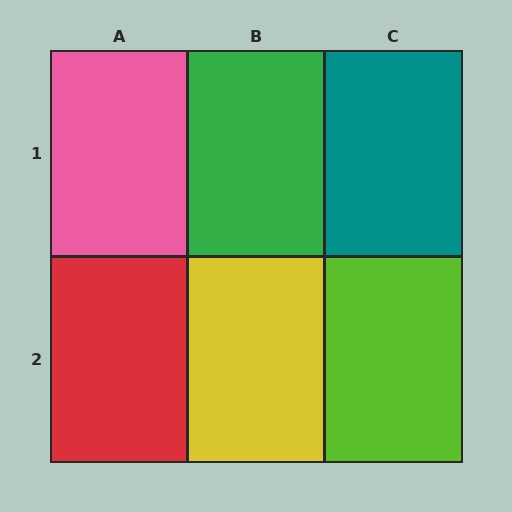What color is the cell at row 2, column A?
Red.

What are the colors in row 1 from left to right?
Pink, green, teal.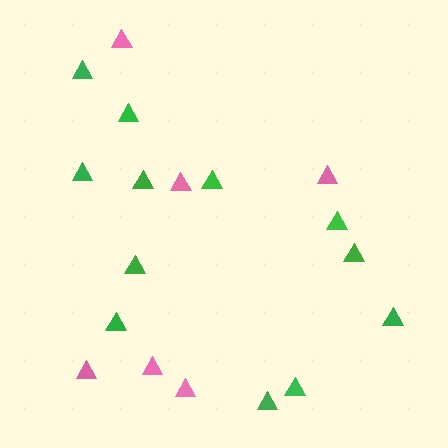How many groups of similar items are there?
There are 2 groups: one group of green triangles (12) and one group of pink triangles (6).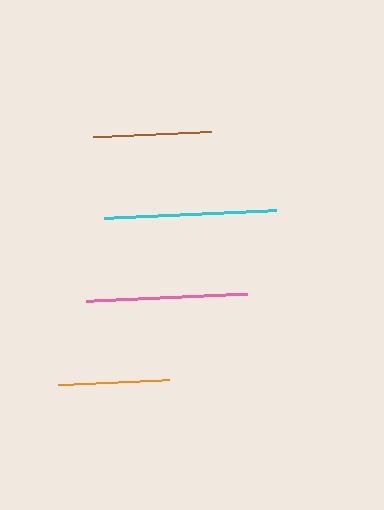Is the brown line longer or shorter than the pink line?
The pink line is longer than the brown line.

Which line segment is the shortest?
The orange line is the shortest at approximately 111 pixels.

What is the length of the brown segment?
The brown segment is approximately 119 pixels long.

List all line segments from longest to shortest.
From longest to shortest: cyan, pink, brown, orange.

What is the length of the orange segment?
The orange segment is approximately 111 pixels long.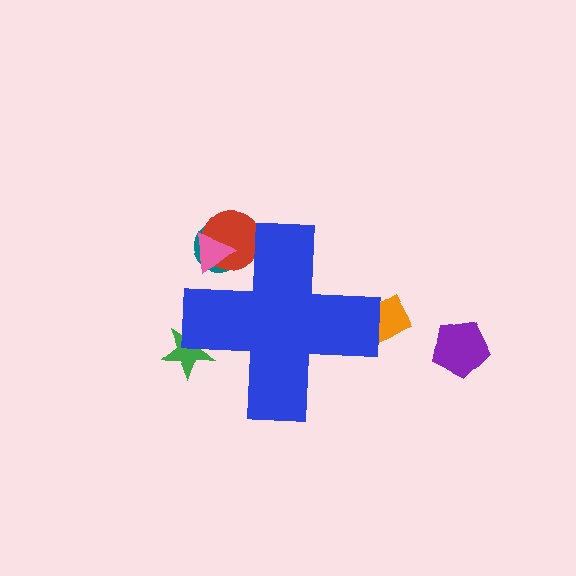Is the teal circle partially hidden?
Yes, the teal circle is partially hidden behind the blue cross.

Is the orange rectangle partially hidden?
Yes, the orange rectangle is partially hidden behind the blue cross.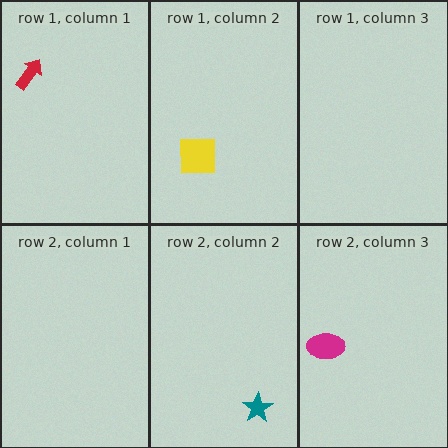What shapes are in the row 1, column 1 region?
The red arrow.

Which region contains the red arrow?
The row 1, column 1 region.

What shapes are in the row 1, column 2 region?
The yellow square.